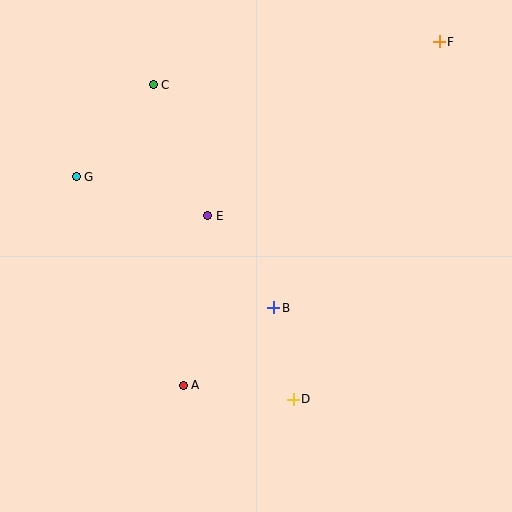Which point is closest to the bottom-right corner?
Point D is closest to the bottom-right corner.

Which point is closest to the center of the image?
Point B at (274, 308) is closest to the center.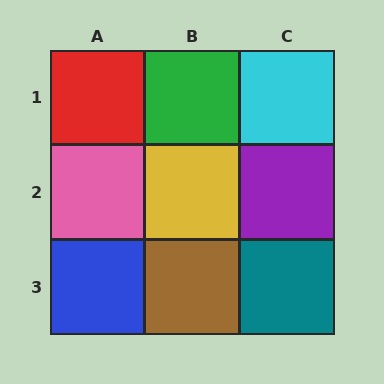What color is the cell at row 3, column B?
Brown.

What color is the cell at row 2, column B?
Yellow.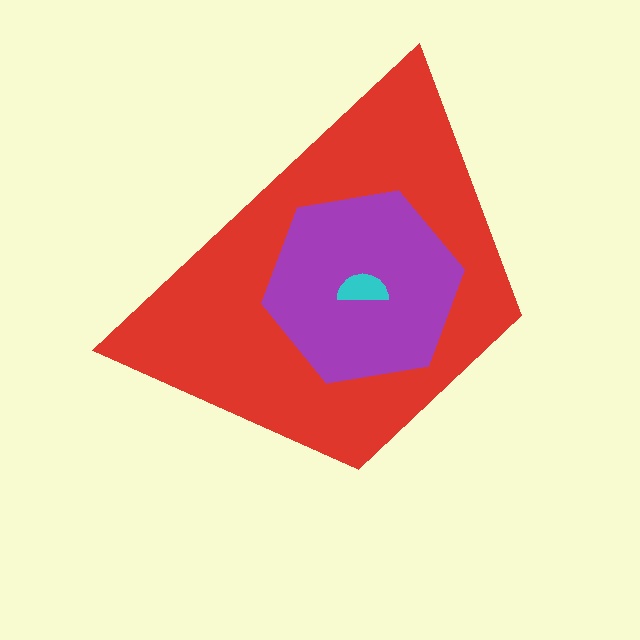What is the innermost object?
The cyan semicircle.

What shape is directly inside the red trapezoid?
The purple hexagon.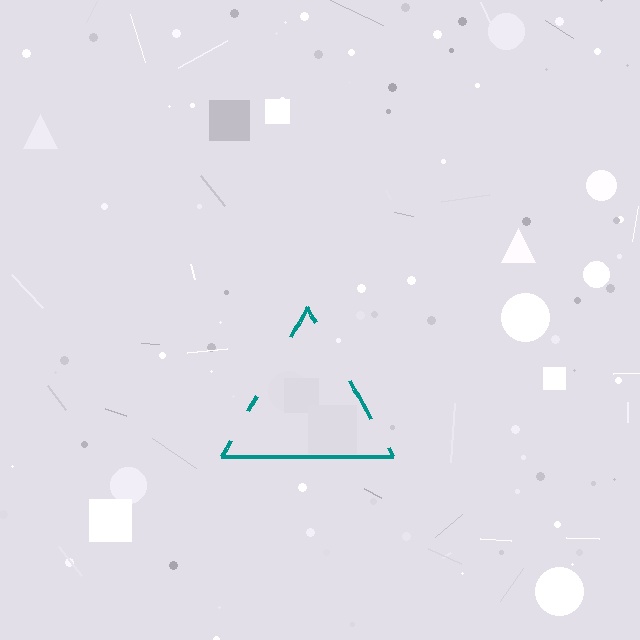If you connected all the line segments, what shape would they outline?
They would outline a triangle.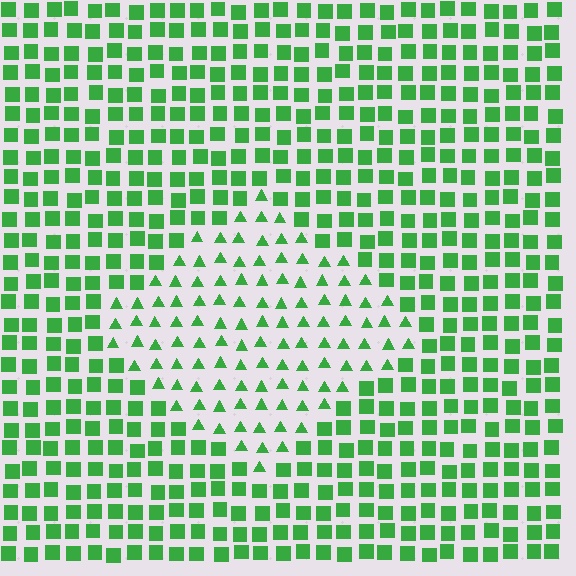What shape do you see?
I see a diamond.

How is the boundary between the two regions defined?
The boundary is defined by a change in element shape: triangles inside vs. squares outside. All elements share the same color and spacing.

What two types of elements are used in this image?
The image uses triangles inside the diamond region and squares outside it.